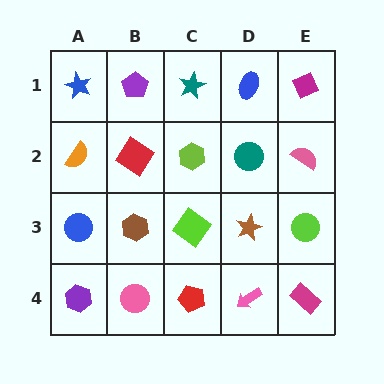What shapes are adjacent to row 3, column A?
An orange semicircle (row 2, column A), a purple hexagon (row 4, column A), a brown hexagon (row 3, column B).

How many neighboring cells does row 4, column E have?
2.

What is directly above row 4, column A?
A blue circle.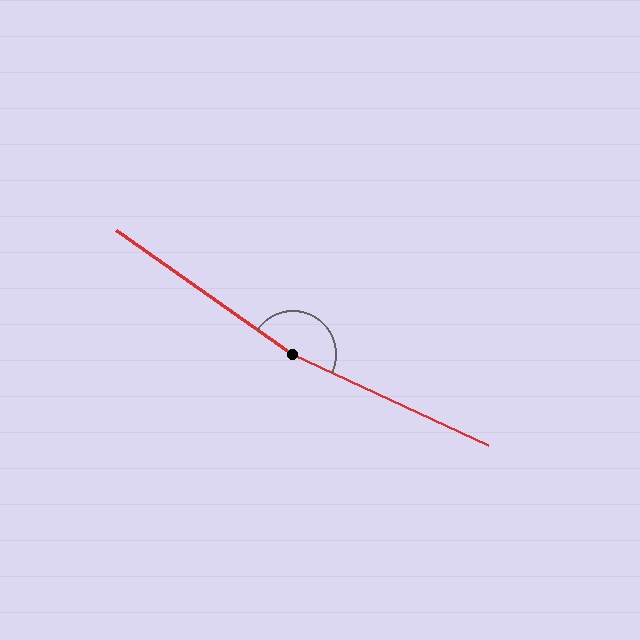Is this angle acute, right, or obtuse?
It is obtuse.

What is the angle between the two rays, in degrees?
Approximately 170 degrees.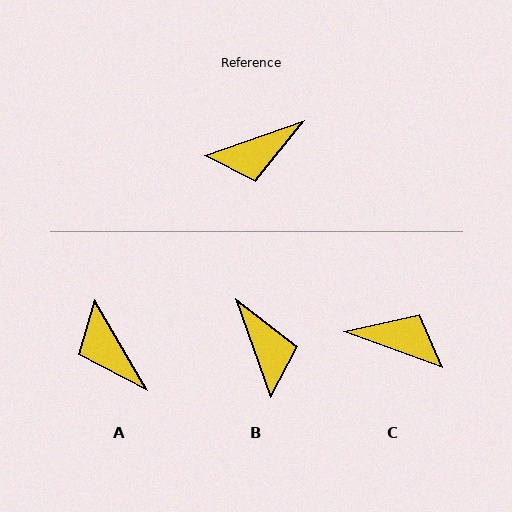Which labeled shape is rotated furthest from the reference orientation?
C, about 141 degrees away.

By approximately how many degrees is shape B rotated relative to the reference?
Approximately 90 degrees counter-clockwise.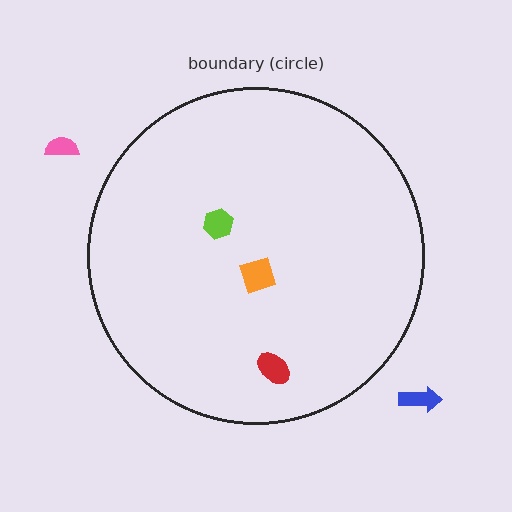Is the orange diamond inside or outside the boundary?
Inside.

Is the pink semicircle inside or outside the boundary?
Outside.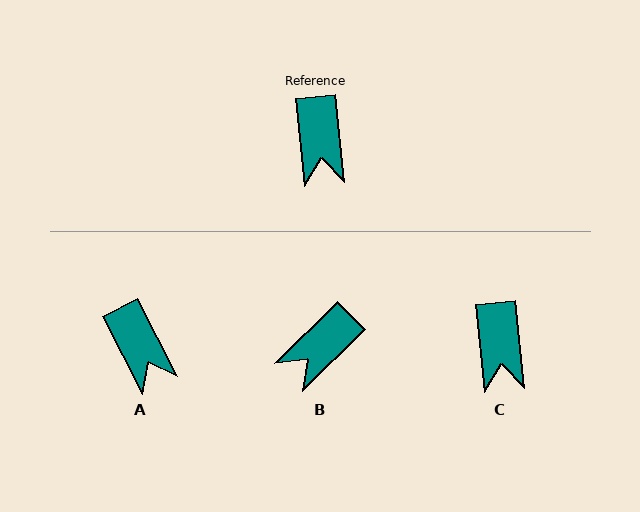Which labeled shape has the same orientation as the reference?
C.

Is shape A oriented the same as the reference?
No, it is off by about 22 degrees.